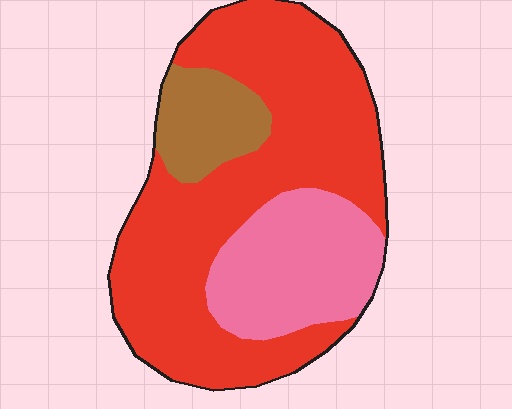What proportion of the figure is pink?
Pink takes up less than a quarter of the figure.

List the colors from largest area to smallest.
From largest to smallest: red, pink, brown.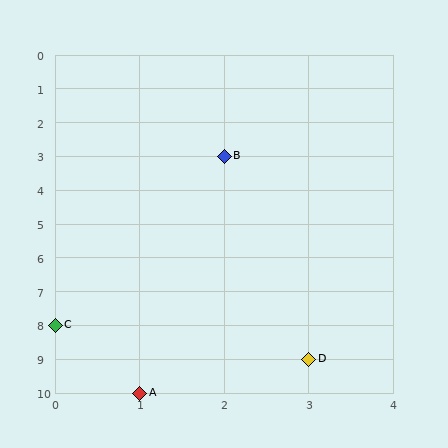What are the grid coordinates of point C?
Point C is at grid coordinates (0, 8).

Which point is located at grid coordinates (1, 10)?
Point A is at (1, 10).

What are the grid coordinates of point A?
Point A is at grid coordinates (1, 10).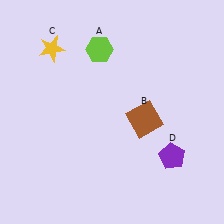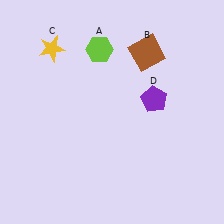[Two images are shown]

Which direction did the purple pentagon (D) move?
The purple pentagon (D) moved up.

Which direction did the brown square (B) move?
The brown square (B) moved up.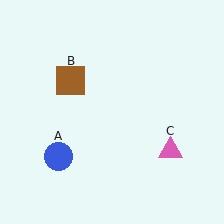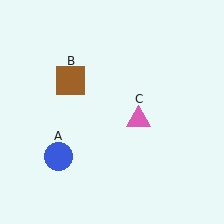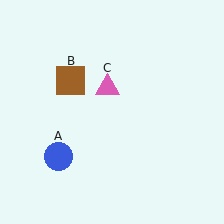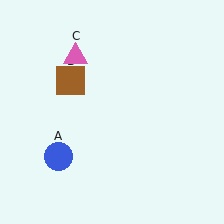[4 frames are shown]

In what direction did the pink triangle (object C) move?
The pink triangle (object C) moved up and to the left.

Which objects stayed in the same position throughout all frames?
Blue circle (object A) and brown square (object B) remained stationary.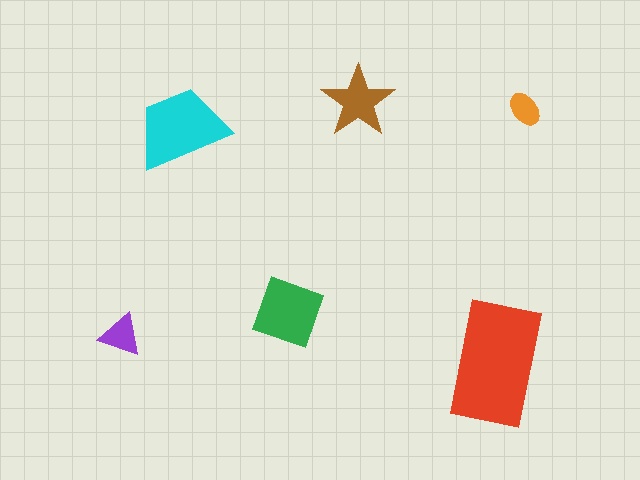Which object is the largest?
The red rectangle.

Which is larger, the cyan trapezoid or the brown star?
The cyan trapezoid.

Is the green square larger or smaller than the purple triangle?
Larger.